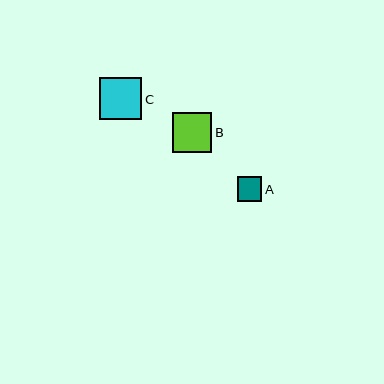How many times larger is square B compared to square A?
Square B is approximately 1.6 times the size of square A.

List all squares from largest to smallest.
From largest to smallest: C, B, A.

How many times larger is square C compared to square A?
Square C is approximately 1.7 times the size of square A.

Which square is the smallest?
Square A is the smallest with a size of approximately 24 pixels.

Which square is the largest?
Square C is the largest with a size of approximately 42 pixels.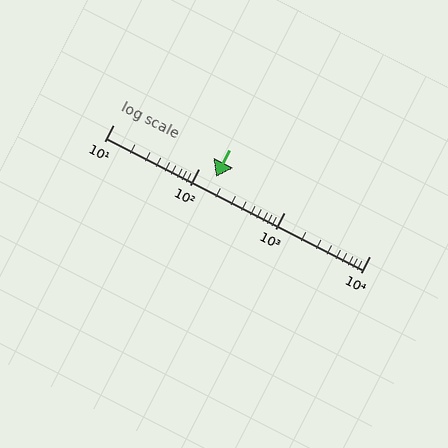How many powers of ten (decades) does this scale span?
The scale spans 3 decades, from 10 to 10000.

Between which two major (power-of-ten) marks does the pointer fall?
The pointer is between 100 and 1000.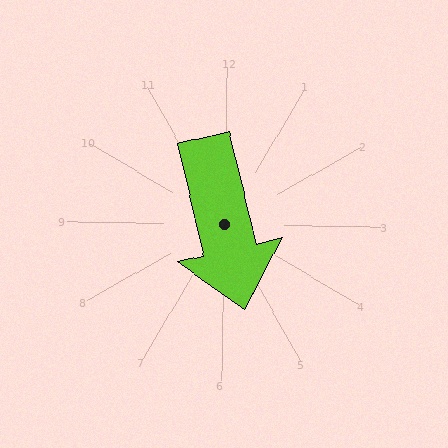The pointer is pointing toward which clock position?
Roughly 6 o'clock.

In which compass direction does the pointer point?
South.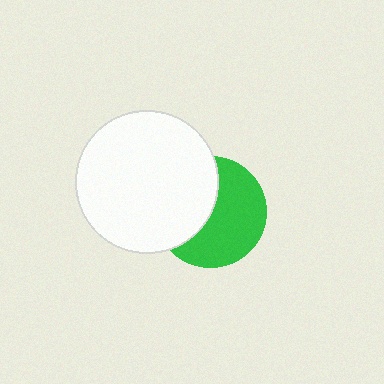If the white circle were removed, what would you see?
You would see the complete green circle.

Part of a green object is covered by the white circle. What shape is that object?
It is a circle.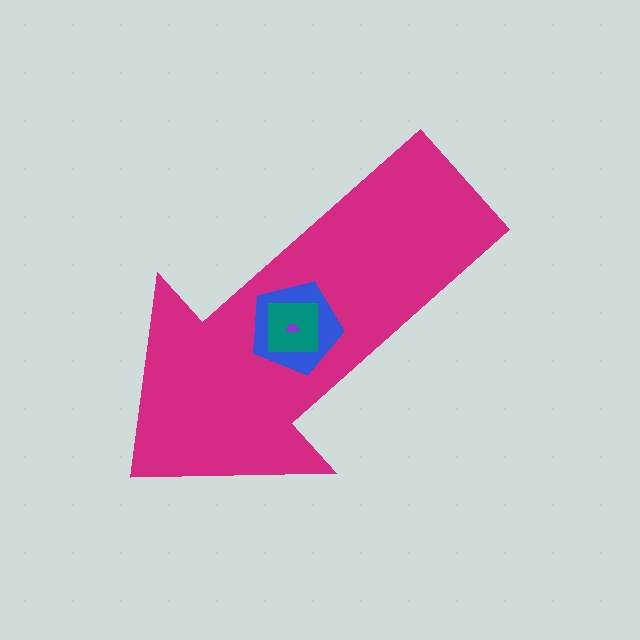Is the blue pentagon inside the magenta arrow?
Yes.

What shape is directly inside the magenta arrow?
The blue pentagon.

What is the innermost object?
The purple trapezoid.